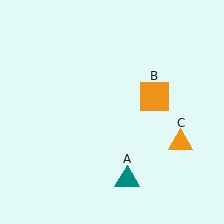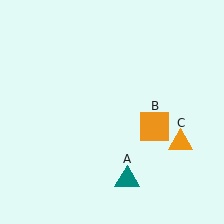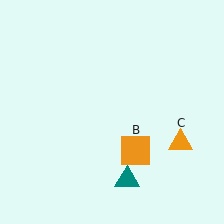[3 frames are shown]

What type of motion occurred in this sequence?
The orange square (object B) rotated clockwise around the center of the scene.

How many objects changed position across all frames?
1 object changed position: orange square (object B).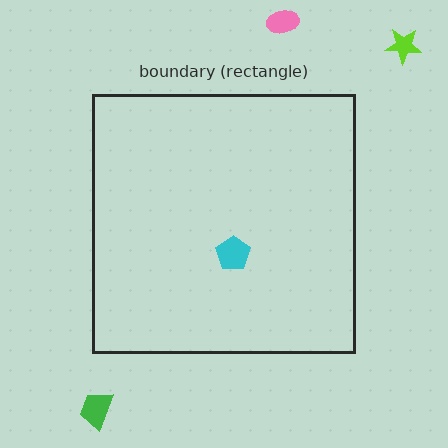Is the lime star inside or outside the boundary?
Outside.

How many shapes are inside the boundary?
1 inside, 3 outside.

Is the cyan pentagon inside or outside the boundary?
Inside.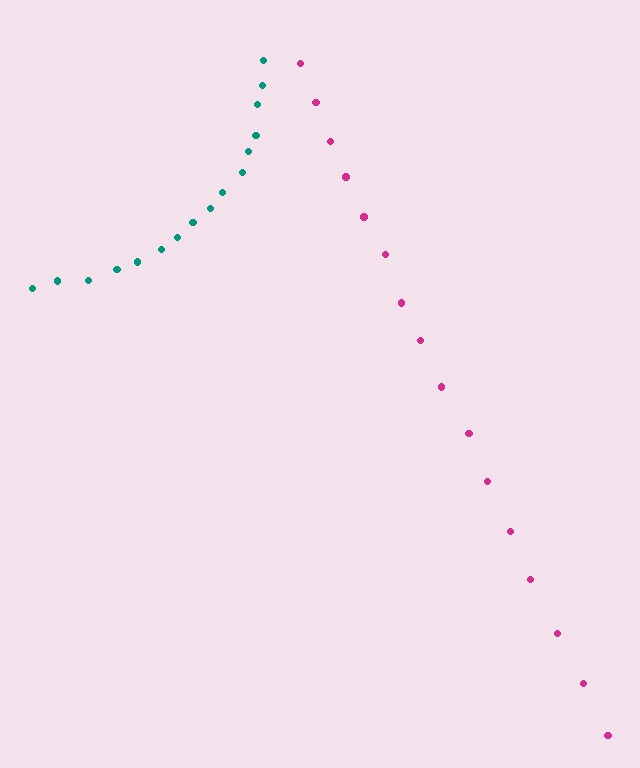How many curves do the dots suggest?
There are 2 distinct paths.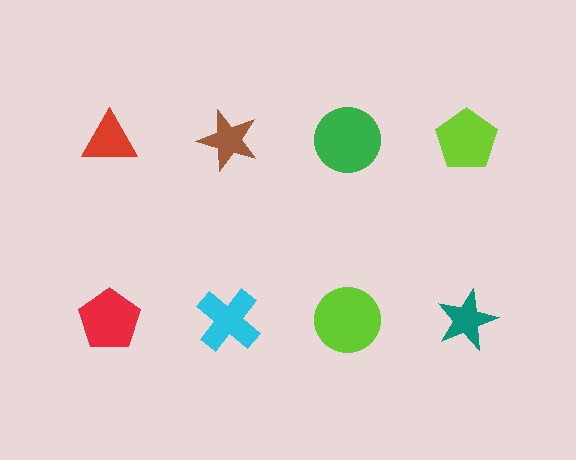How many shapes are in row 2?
4 shapes.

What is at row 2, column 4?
A teal star.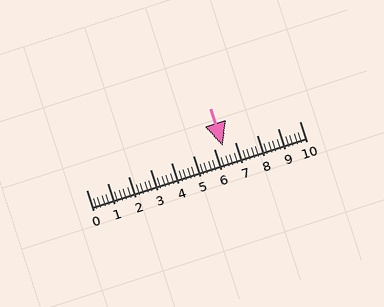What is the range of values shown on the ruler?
The ruler shows values from 0 to 10.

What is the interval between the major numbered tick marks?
The major tick marks are spaced 1 units apart.